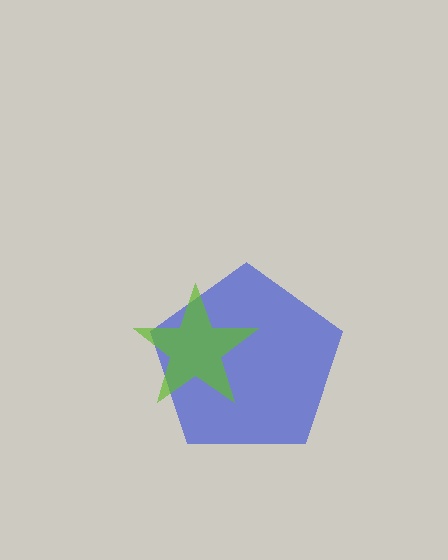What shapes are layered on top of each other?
The layered shapes are: a blue pentagon, a lime star.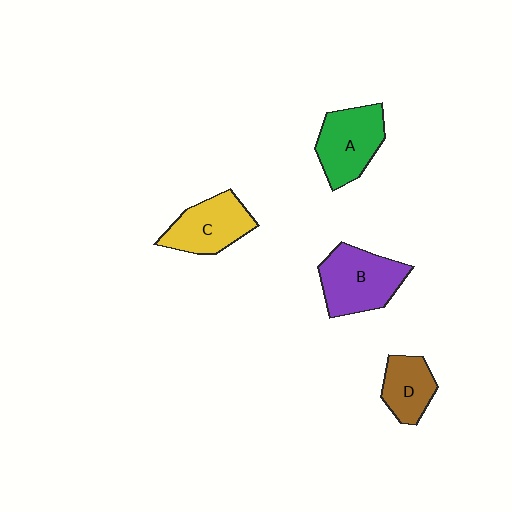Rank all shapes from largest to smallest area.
From largest to smallest: B (purple), A (green), C (yellow), D (brown).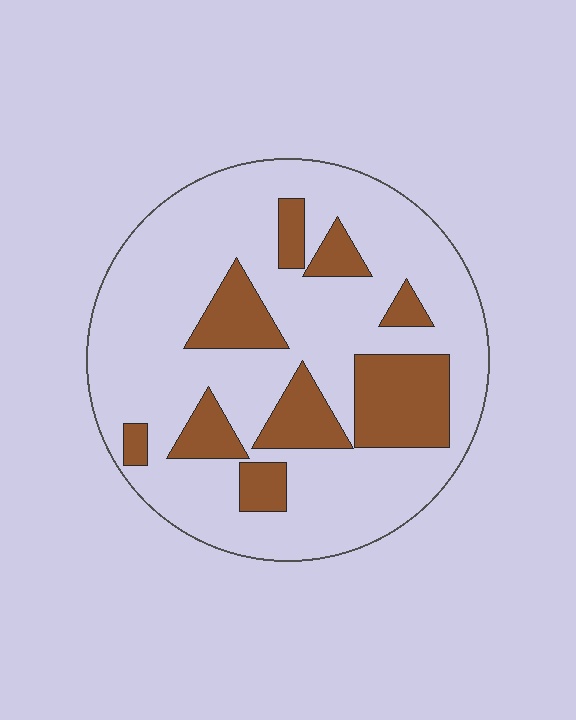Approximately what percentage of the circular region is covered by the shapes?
Approximately 25%.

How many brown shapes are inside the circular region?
9.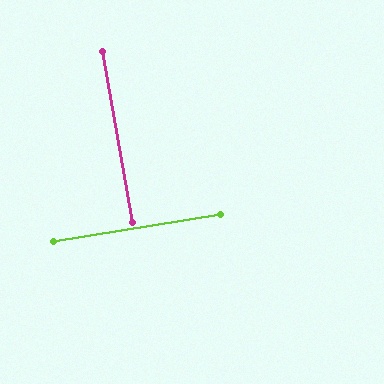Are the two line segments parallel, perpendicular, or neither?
Perpendicular — they meet at approximately 89°.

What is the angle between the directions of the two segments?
Approximately 89 degrees.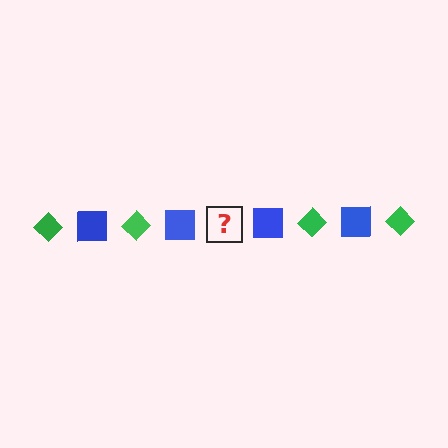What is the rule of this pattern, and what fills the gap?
The rule is that the pattern alternates between green diamond and blue square. The gap should be filled with a green diamond.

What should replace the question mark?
The question mark should be replaced with a green diamond.